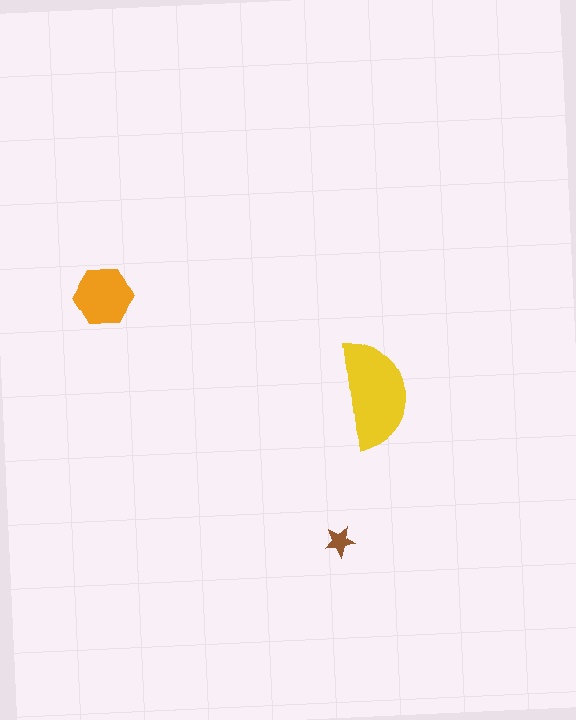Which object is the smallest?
The brown star.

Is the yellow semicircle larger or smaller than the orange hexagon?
Larger.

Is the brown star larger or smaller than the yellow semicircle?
Smaller.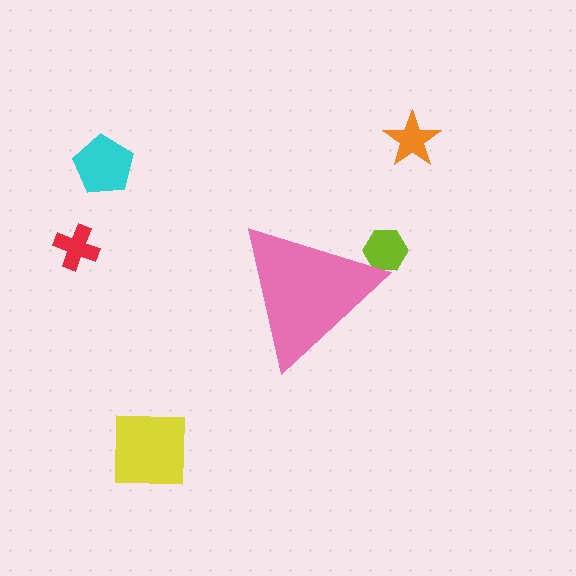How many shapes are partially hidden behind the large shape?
1 shape is partially hidden.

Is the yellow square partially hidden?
No, the yellow square is fully visible.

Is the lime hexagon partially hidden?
Yes, the lime hexagon is partially hidden behind the pink triangle.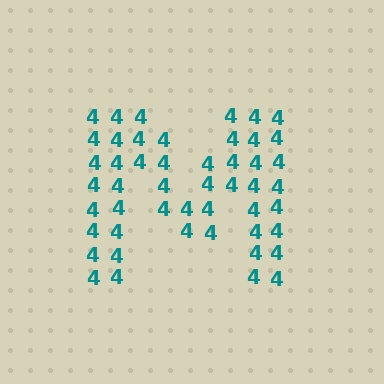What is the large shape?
The large shape is the letter M.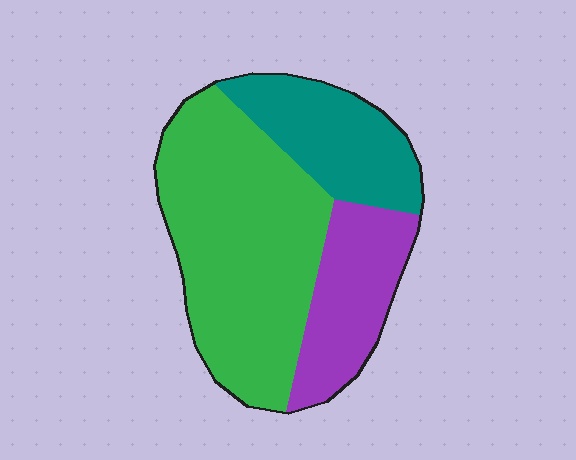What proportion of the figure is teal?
Teal covers 23% of the figure.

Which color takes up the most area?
Green, at roughly 55%.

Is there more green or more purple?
Green.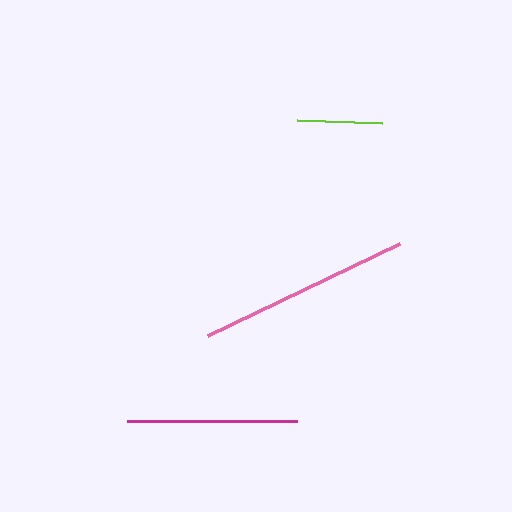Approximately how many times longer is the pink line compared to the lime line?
The pink line is approximately 2.5 times the length of the lime line.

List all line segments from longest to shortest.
From longest to shortest: pink, magenta, lime.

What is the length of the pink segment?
The pink segment is approximately 213 pixels long.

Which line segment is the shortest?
The lime line is the shortest at approximately 85 pixels.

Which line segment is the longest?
The pink line is the longest at approximately 213 pixels.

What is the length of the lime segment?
The lime segment is approximately 85 pixels long.